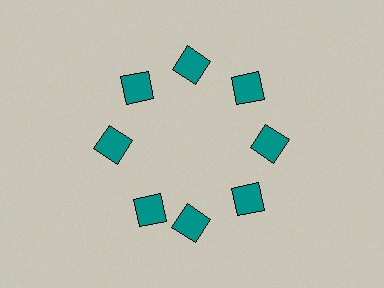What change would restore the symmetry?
The symmetry would be restored by rotating it back into even spacing with its neighbors so that all 8 squares sit at equal angles and equal distance from the center.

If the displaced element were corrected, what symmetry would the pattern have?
It would have 8-fold rotational symmetry — the pattern would map onto itself every 45 degrees.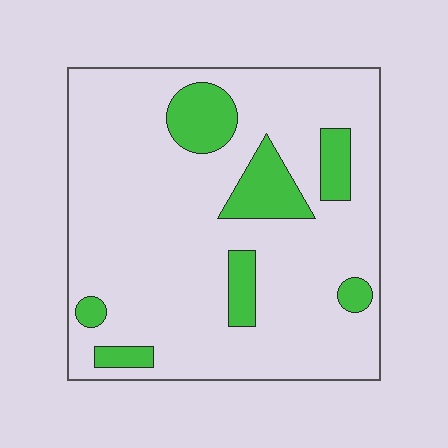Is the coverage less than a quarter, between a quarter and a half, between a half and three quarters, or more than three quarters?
Less than a quarter.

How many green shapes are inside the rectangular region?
7.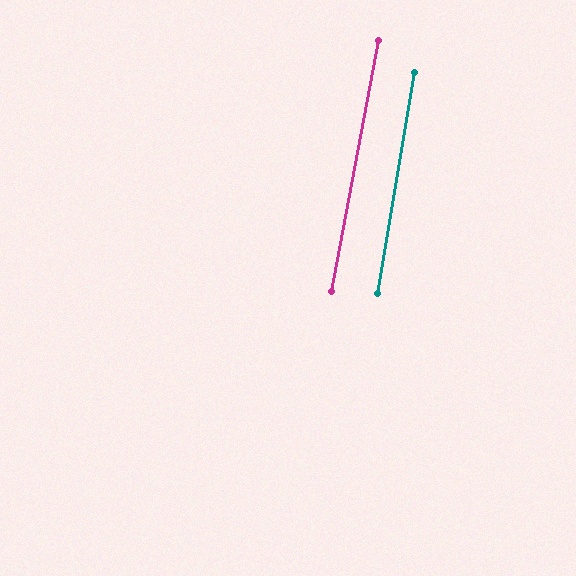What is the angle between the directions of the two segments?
Approximately 1 degree.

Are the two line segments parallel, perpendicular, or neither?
Parallel — their directions differ by only 1.2°.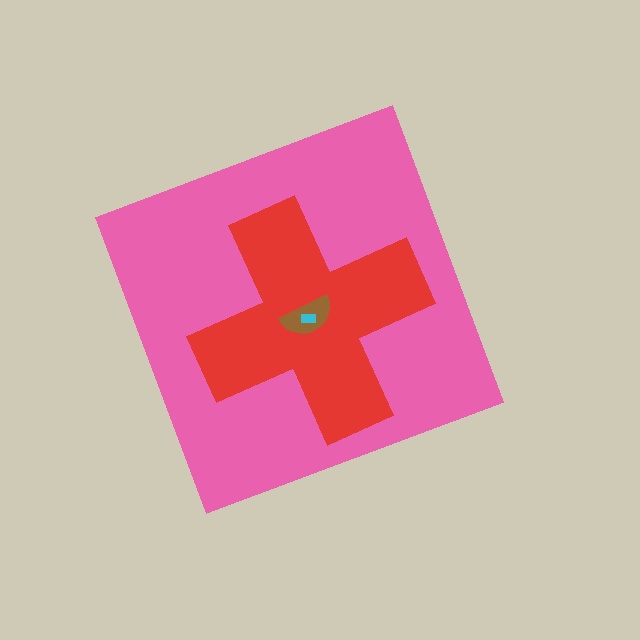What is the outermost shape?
The pink diamond.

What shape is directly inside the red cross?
The brown semicircle.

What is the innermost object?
The cyan rectangle.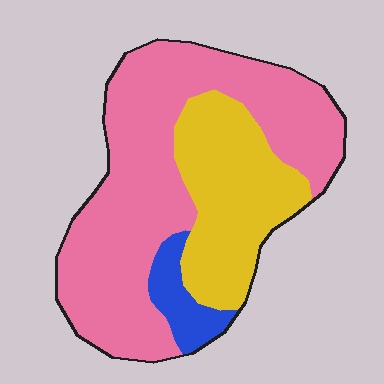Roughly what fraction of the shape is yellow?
Yellow covers roughly 30% of the shape.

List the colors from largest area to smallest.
From largest to smallest: pink, yellow, blue.